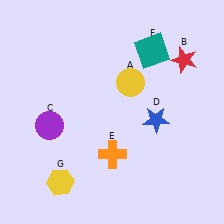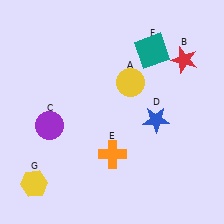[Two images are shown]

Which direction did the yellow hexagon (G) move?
The yellow hexagon (G) moved left.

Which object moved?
The yellow hexagon (G) moved left.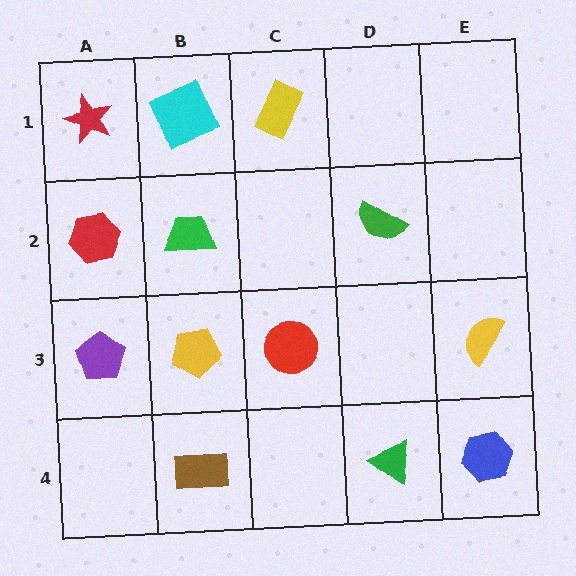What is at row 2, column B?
A green trapezoid.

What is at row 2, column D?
A green semicircle.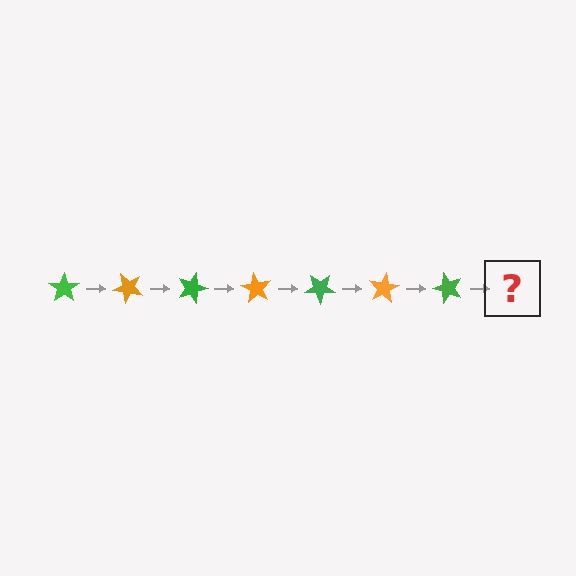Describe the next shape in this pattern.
It should be an orange star, rotated 315 degrees from the start.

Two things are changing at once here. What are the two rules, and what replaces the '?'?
The two rules are that it rotates 45 degrees each step and the color cycles through green and orange. The '?' should be an orange star, rotated 315 degrees from the start.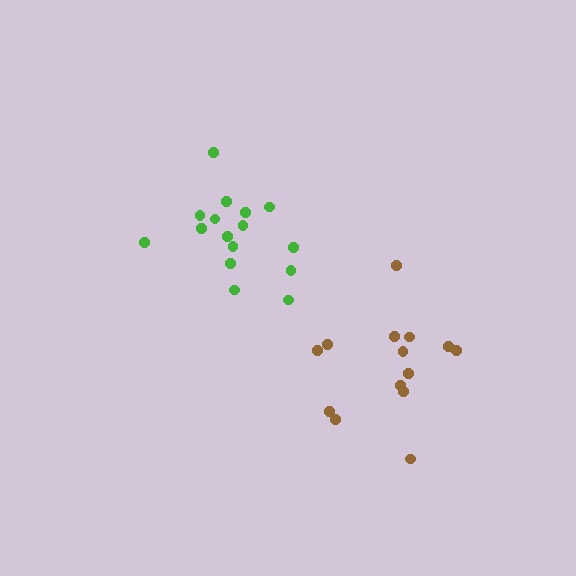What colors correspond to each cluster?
The clusters are colored: green, brown.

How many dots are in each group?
Group 1: 16 dots, Group 2: 14 dots (30 total).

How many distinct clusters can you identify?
There are 2 distinct clusters.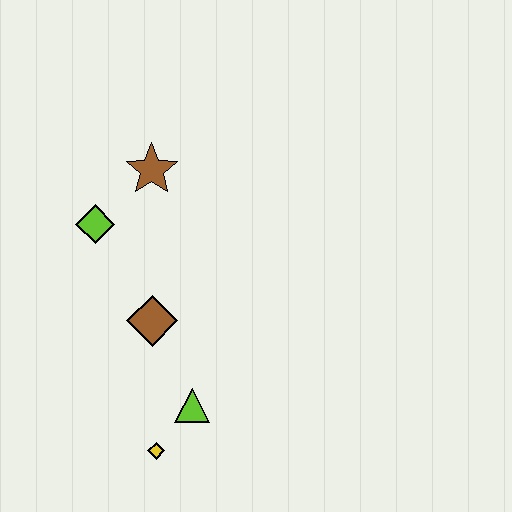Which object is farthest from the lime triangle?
The brown star is farthest from the lime triangle.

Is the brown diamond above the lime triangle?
Yes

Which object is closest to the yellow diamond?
The lime triangle is closest to the yellow diamond.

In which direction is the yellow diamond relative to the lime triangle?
The yellow diamond is below the lime triangle.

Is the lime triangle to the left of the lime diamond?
No